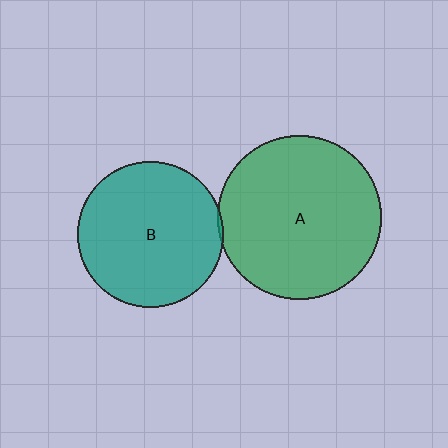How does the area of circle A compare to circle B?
Approximately 1.3 times.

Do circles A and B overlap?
Yes.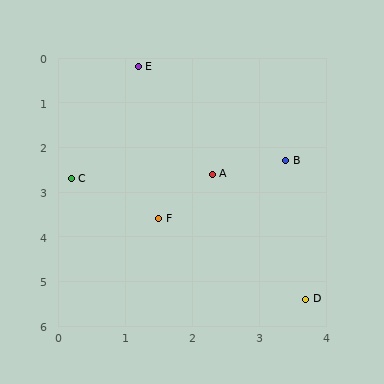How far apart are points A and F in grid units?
Points A and F are about 1.3 grid units apart.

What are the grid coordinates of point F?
Point F is at approximately (1.5, 3.6).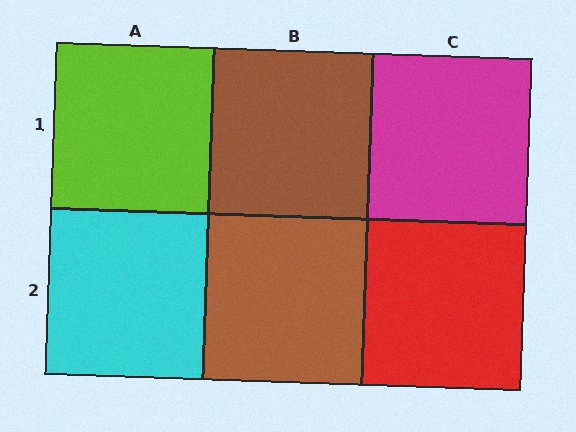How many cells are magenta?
1 cell is magenta.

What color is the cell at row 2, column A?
Cyan.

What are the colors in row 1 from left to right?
Lime, brown, magenta.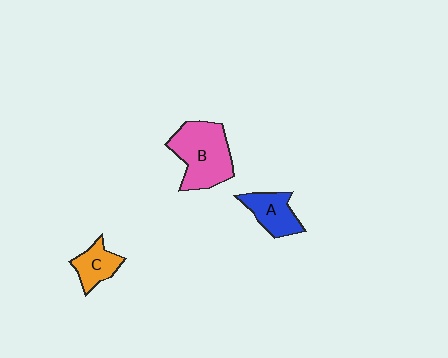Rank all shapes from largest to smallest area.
From largest to smallest: B (pink), A (blue), C (orange).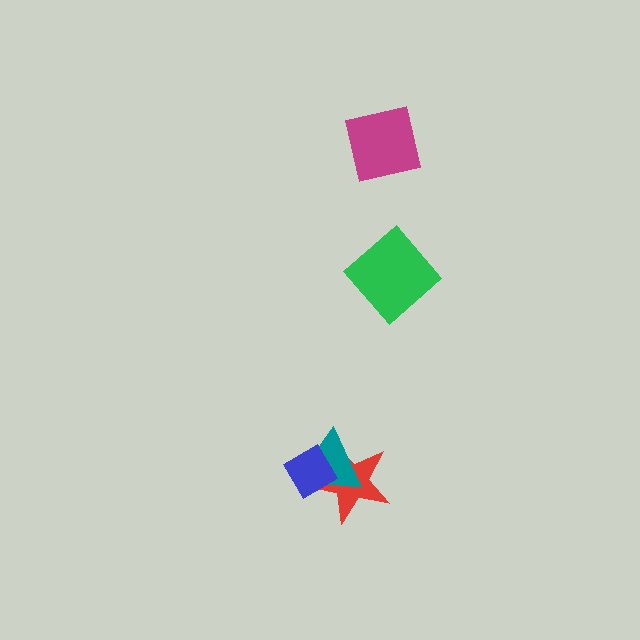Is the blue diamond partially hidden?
No, no other shape covers it.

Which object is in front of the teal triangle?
The blue diamond is in front of the teal triangle.